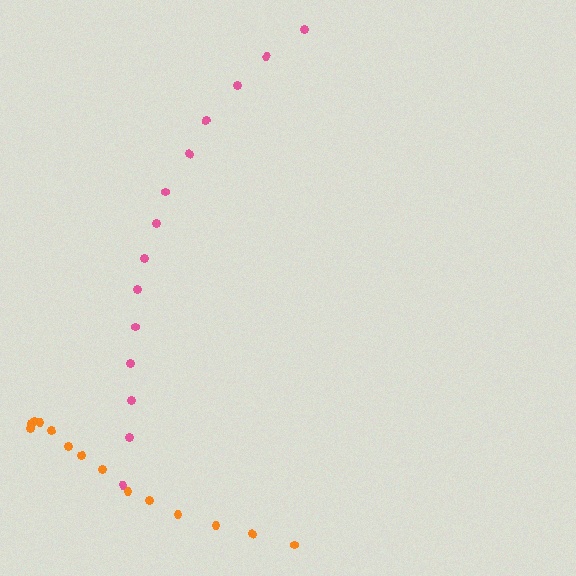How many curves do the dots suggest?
There are 2 distinct paths.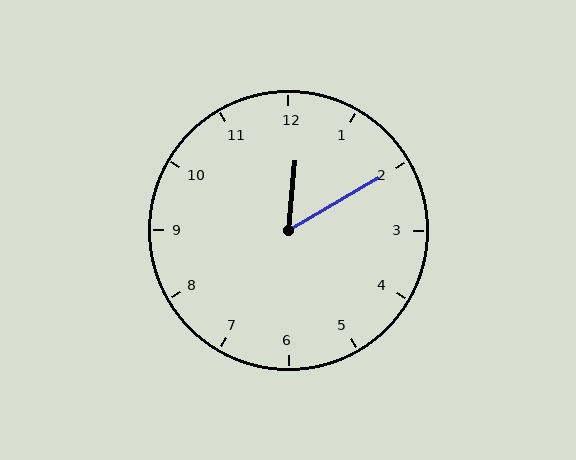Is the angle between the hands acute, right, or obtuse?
It is acute.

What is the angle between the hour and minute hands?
Approximately 55 degrees.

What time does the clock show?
12:10.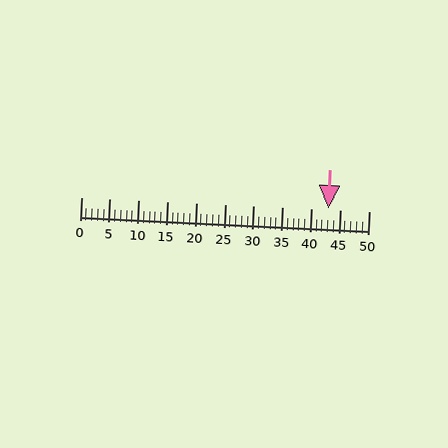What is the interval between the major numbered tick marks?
The major tick marks are spaced 5 units apart.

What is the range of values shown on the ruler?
The ruler shows values from 0 to 50.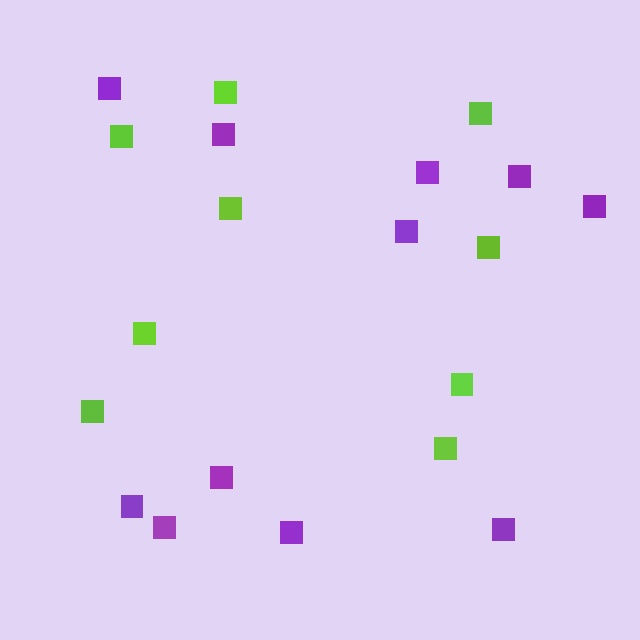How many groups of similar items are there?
There are 2 groups: one group of lime squares (9) and one group of purple squares (11).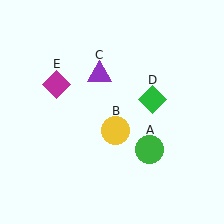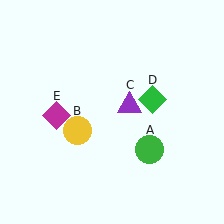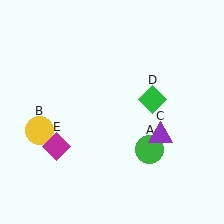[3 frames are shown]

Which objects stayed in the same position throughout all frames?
Green circle (object A) and green diamond (object D) remained stationary.